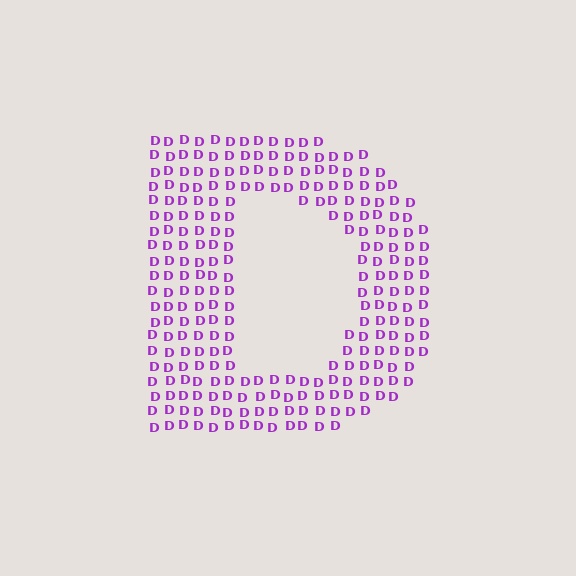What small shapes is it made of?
It is made of small letter D's.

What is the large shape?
The large shape is the letter D.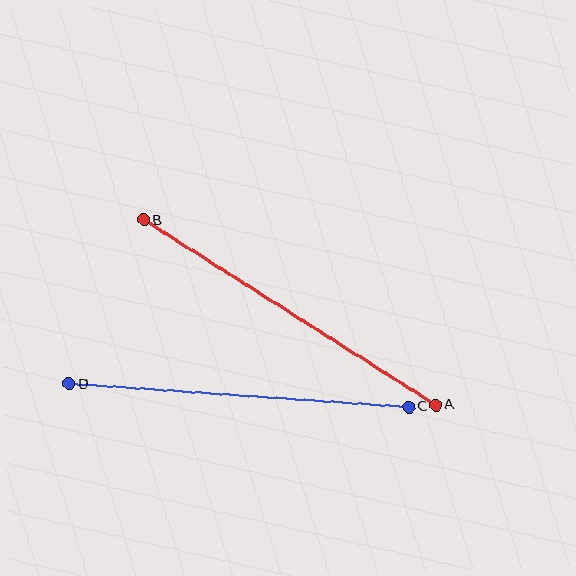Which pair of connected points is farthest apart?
Points A and B are farthest apart.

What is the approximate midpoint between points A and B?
The midpoint is at approximately (290, 313) pixels.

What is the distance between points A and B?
The distance is approximately 345 pixels.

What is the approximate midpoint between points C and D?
The midpoint is at approximately (239, 395) pixels.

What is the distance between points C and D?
The distance is approximately 341 pixels.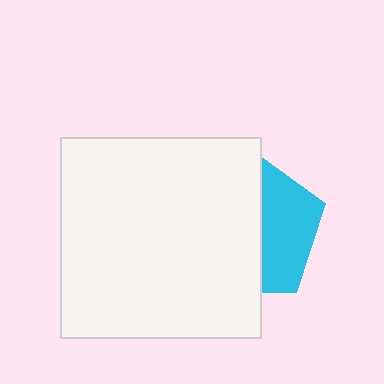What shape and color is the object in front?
The object in front is a white square.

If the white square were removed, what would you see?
You would see the complete cyan pentagon.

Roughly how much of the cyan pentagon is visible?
A small part of it is visible (roughly 39%).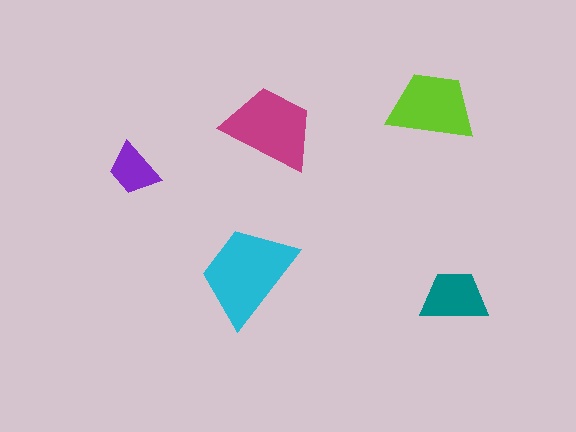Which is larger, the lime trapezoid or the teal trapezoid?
The lime one.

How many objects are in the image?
There are 5 objects in the image.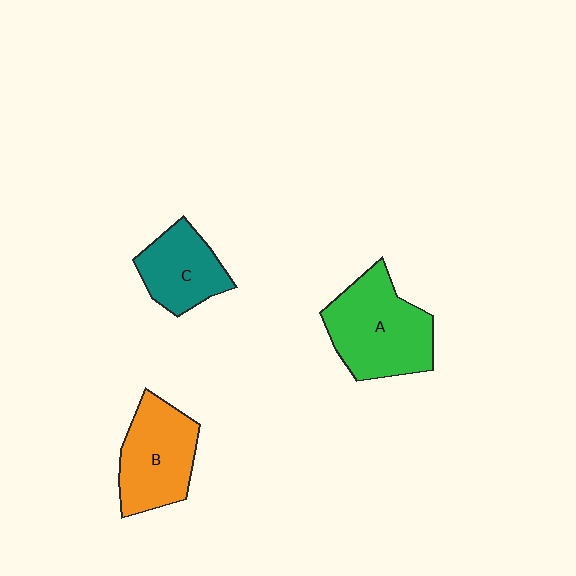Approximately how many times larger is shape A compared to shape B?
Approximately 1.2 times.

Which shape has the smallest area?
Shape C (teal).